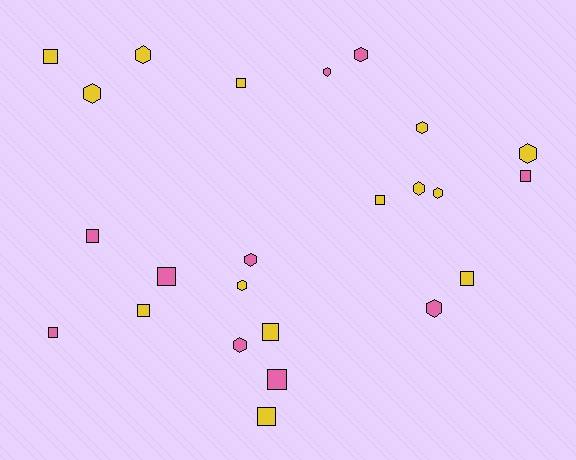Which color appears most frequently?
Yellow, with 14 objects.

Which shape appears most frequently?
Square, with 12 objects.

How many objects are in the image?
There are 24 objects.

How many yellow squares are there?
There are 7 yellow squares.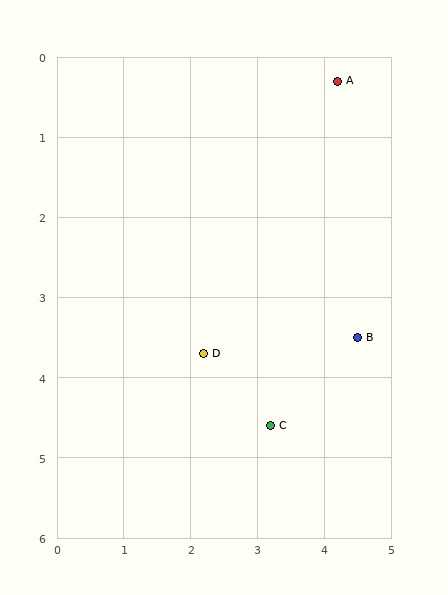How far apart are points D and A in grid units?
Points D and A are about 3.9 grid units apart.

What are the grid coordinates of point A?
Point A is at approximately (4.2, 0.3).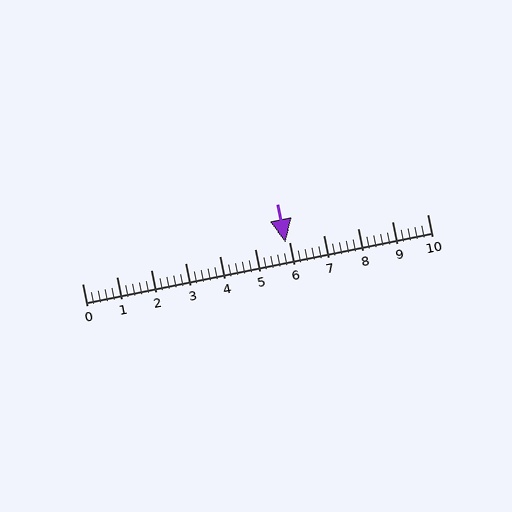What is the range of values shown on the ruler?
The ruler shows values from 0 to 10.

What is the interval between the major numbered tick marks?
The major tick marks are spaced 1 units apart.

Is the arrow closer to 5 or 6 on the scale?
The arrow is closer to 6.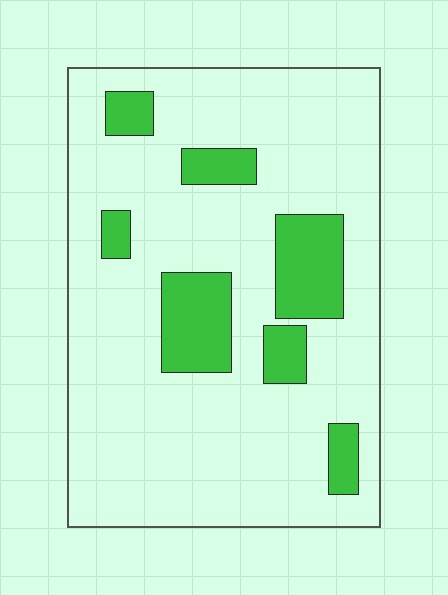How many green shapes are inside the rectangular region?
7.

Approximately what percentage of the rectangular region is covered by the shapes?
Approximately 20%.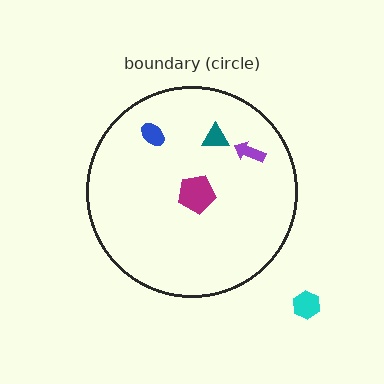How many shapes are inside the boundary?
4 inside, 1 outside.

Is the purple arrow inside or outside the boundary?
Inside.